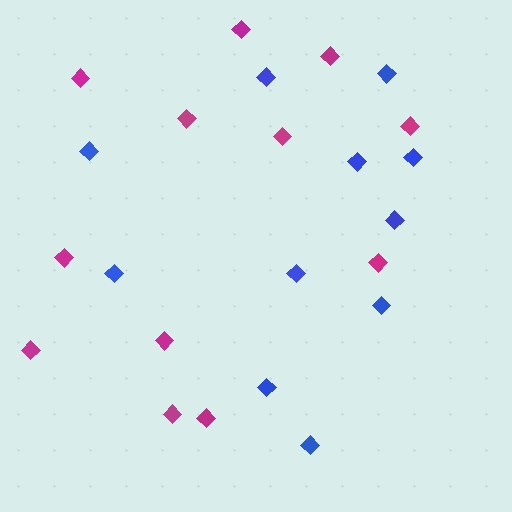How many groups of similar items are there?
There are 2 groups: one group of blue diamonds (11) and one group of magenta diamonds (12).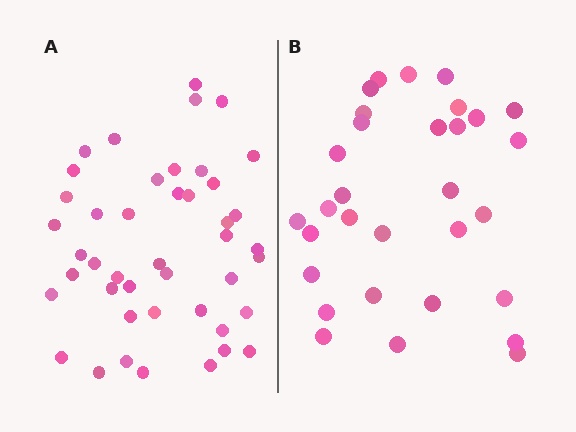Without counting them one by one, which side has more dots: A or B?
Region A (the left region) has more dots.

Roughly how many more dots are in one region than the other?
Region A has approximately 15 more dots than region B.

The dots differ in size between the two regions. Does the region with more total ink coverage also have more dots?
No. Region B has more total ink coverage because its dots are larger, but region A actually contains more individual dots. Total area can be misleading — the number of items is what matters here.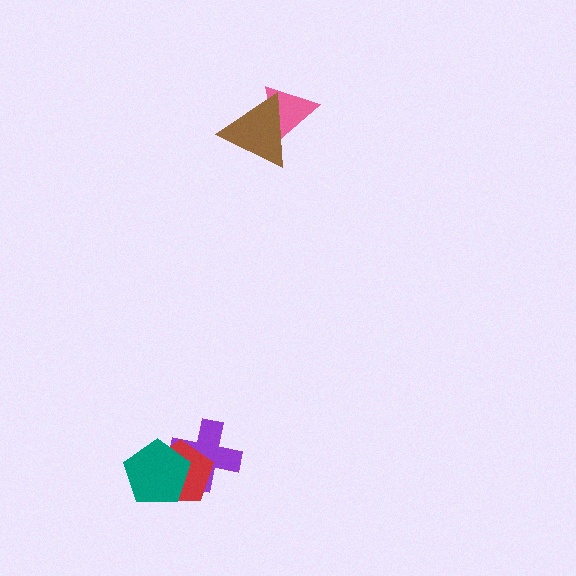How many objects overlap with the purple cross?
2 objects overlap with the purple cross.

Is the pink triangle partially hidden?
Yes, it is partially covered by another shape.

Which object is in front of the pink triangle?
The brown triangle is in front of the pink triangle.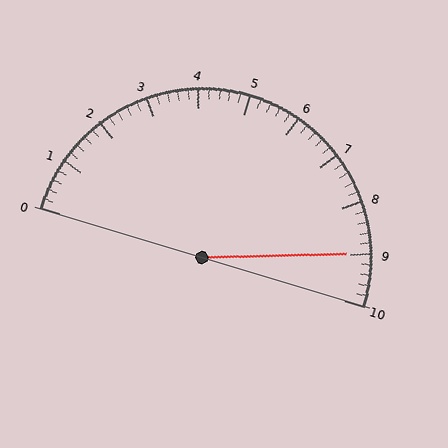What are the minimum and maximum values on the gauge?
The gauge ranges from 0 to 10.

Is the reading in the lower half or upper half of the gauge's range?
The reading is in the upper half of the range (0 to 10).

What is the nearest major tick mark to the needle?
The nearest major tick mark is 9.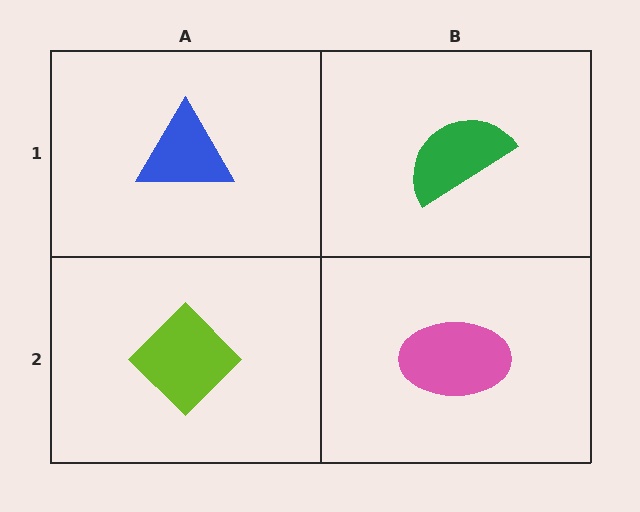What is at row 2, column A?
A lime diamond.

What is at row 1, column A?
A blue triangle.